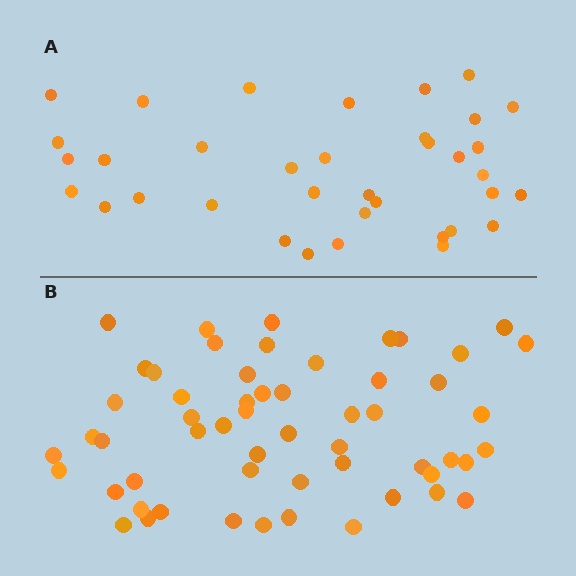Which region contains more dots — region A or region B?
Region B (the bottom region) has more dots.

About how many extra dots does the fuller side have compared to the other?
Region B has approximately 20 more dots than region A.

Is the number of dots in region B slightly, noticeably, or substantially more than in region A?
Region B has substantially more. The ratio is roughly 1.6 to 1.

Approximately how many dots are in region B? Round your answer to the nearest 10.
About 60 dots. (The exact count is 56, which rounds to 60.)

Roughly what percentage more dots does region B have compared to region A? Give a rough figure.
About 55% more.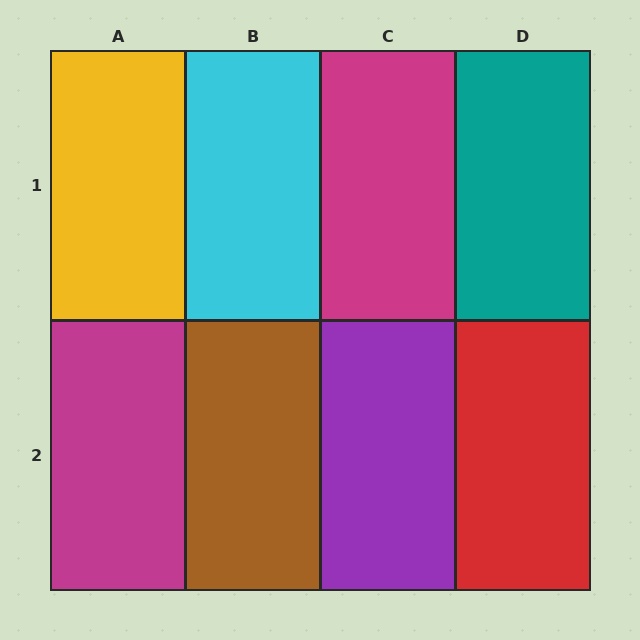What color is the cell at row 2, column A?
Magenta.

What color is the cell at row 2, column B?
Brown.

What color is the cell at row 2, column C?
Purple.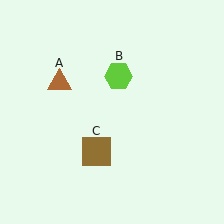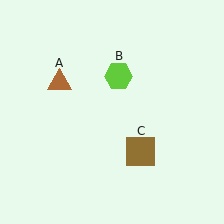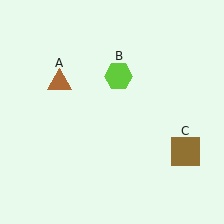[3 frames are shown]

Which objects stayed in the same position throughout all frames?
Brown triangle (object A) and lime hexagon (object B) remained stationary.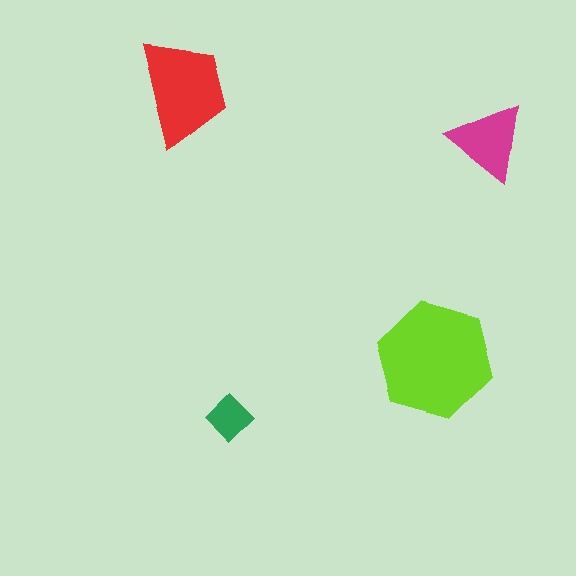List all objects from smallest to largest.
The green diamond, the magenta triangle, the red trapezoid, the lime hexagon.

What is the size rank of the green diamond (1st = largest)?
4th.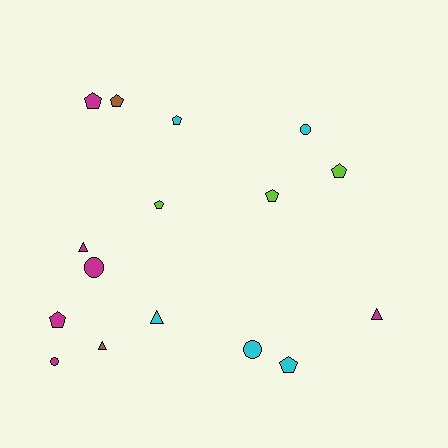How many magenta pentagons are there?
There are 2 magenta pentagons.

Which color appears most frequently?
Magenta, with 6 objects.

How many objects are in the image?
There are 16 objects.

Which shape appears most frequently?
Pentagon, with 8 objects.